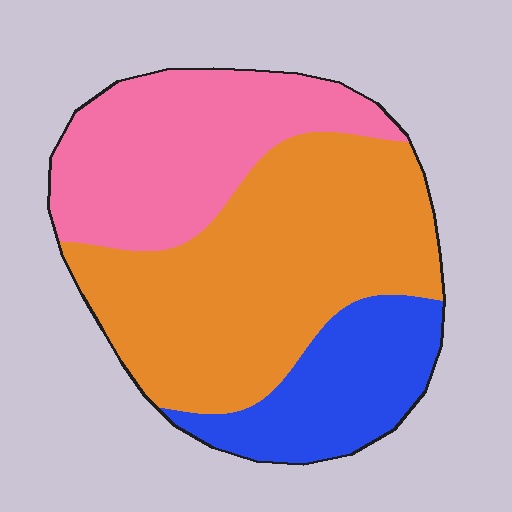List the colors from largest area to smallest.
From largest to smallest: orange, pink, blue.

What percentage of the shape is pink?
Pink covers around 30% of the shape.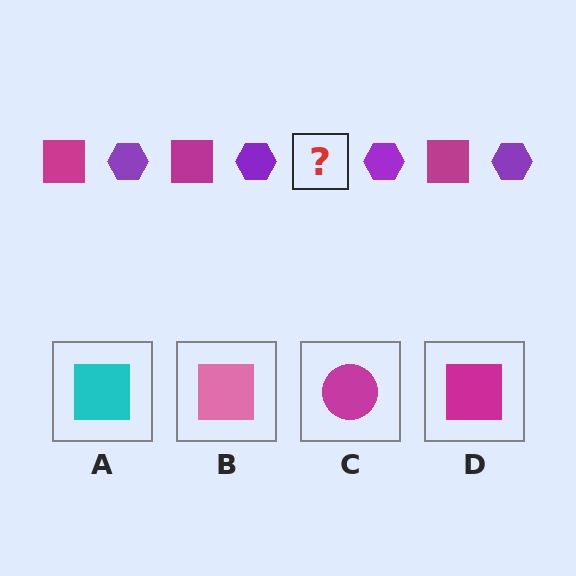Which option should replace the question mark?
Option D.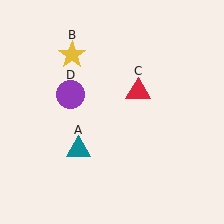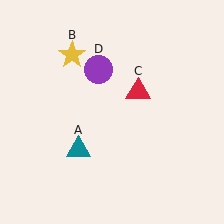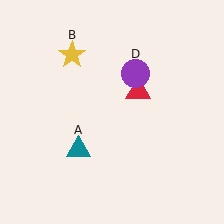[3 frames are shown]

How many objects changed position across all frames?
1 object changed position: purple circle (object D).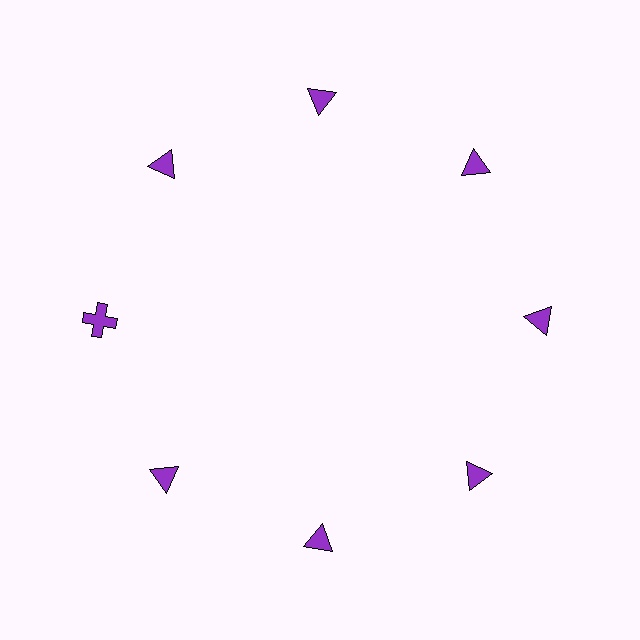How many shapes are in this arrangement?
There are 8 shapes arranged in a ring pattern.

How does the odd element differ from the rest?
It has a different shape: cross instead of triangle.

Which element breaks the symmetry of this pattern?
The purple cross at roughly the 9 o'clock position breaks the symmetry. All other shapes are purple triangles.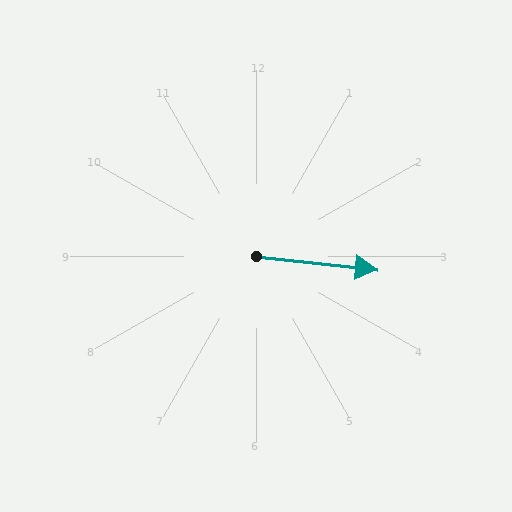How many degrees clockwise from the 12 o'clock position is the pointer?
Approximately 96 degrees.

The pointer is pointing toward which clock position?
Roughly 3 o'clock.